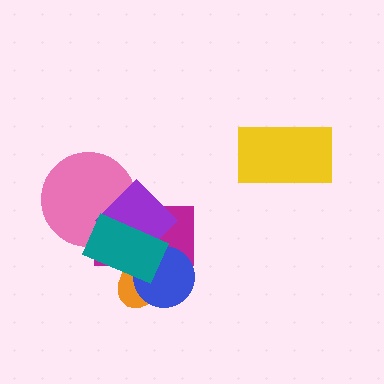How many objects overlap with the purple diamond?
5 objects overlap with the purple diamond.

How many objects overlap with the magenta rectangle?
5 objects overlap with the magenta rectangle.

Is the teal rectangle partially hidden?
No, no other shape covers it.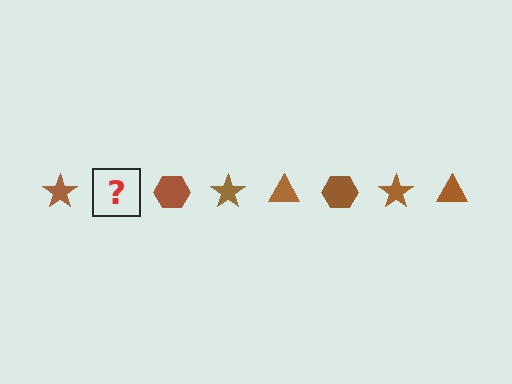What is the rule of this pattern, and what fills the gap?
The rule is that the pattern cycles through star, triangle, hexagon shapes in brown. The gap should be filled with a brown triangle.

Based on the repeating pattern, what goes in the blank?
The blank should be a brown triangle.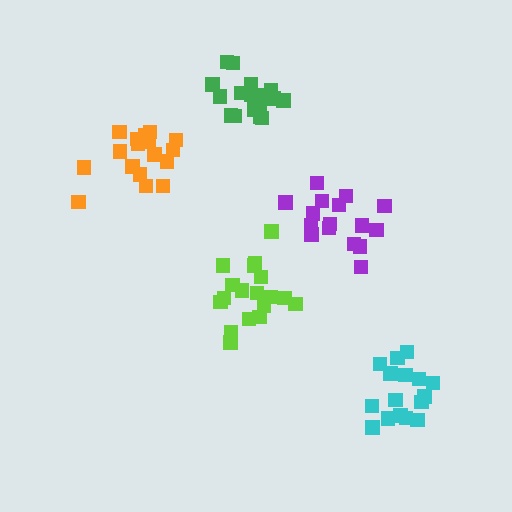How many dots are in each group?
Group 1: 17 dots, Group 2: 16 dots, Group 3: 19 dots, Group 4: 17 dots, Group 5: 16 dots (85 total).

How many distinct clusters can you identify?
There are 5 distinct clusters.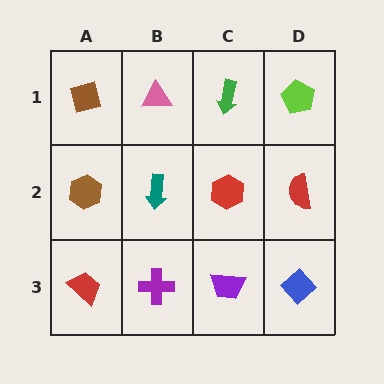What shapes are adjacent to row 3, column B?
A teal arrow (row 2, column B), a red trapezoid (row 3, column A), a purple trapezoid (row 3, column C).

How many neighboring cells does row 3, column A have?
2.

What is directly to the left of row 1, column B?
A brown diamond.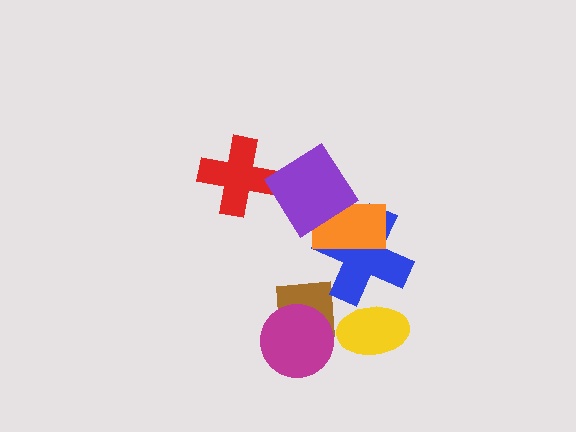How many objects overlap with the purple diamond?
3 objects overlap with the purple diamond.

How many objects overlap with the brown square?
1 object overlaps with the brown square.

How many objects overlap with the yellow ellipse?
1 object overlaps with the yellow ellipse.